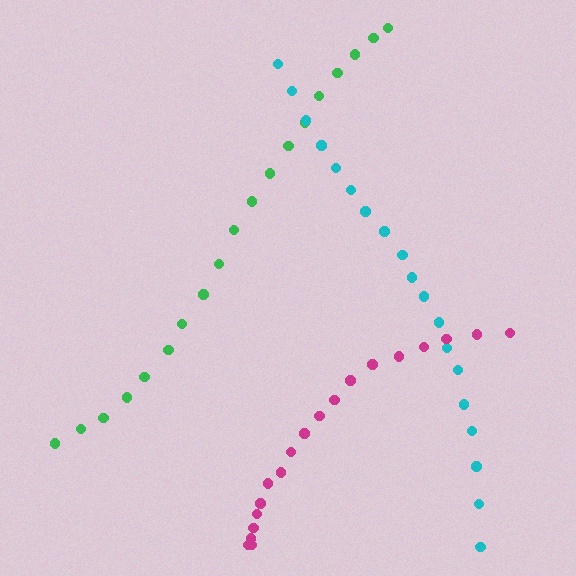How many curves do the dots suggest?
There are 3 distinct paths.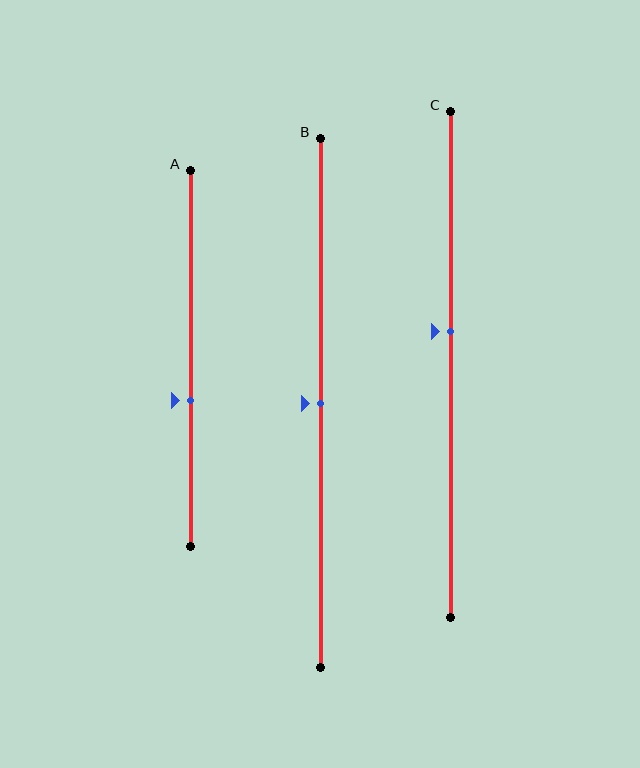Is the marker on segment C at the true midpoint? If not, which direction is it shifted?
No, the marker on segment C is shifted upward by about 7% of the segment length.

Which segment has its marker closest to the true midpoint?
Segment B has its marker closest to the true midpoint.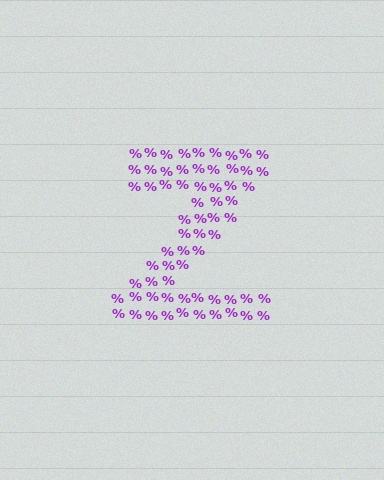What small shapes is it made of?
It is made of small percent signs.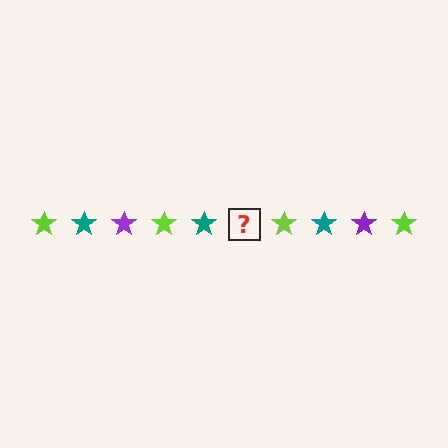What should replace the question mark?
The question mark should be replaced with a purple star.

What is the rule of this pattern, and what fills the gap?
The rule is that the pattern cycles through lime, teal, purple stars. The gap should be filled with a purple star.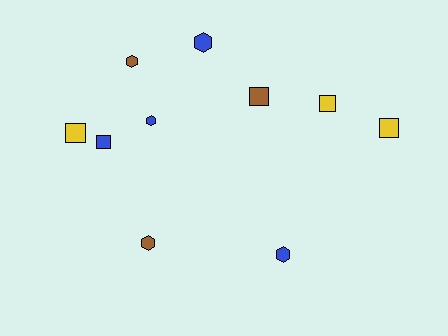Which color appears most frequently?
Blue, with 4 objects.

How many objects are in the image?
There are 10 objects.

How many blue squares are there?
There is 1 blue square.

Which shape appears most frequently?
Hexagon, with 5 objects.